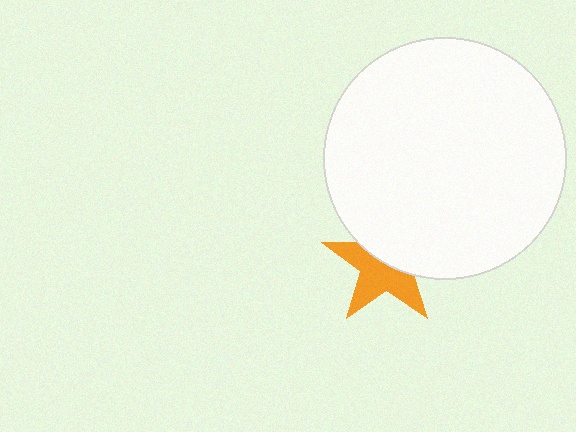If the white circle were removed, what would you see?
You would see the complete orange star.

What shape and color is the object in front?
The object in front is a white circle.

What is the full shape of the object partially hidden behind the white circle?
The partially hidden object is an orange star.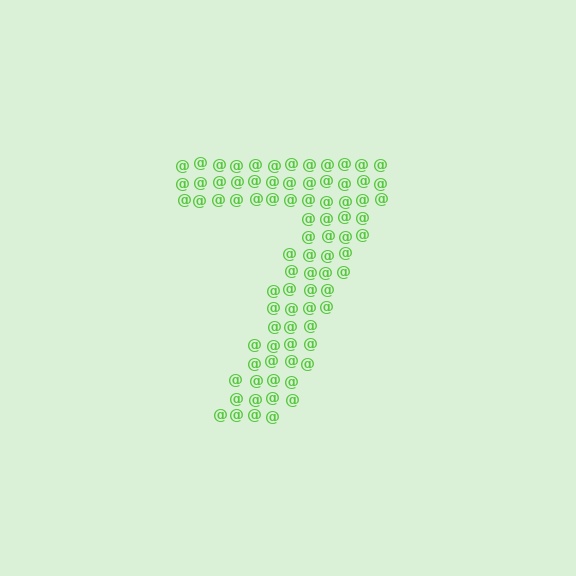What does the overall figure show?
The overall figure shows the digit 7.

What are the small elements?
The small elements are at signs.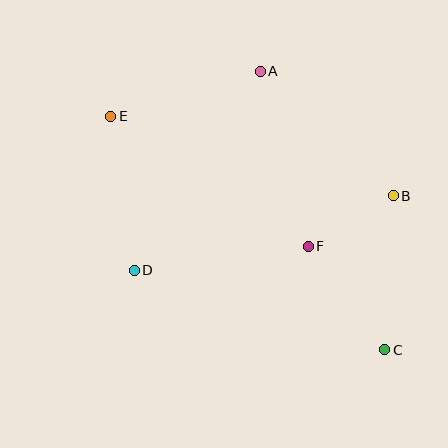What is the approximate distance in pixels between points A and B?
The distance between A and B is approximately 182 pixels.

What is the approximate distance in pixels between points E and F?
The distance between E and F is approximately 237 pixels.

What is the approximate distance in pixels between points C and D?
The distance between C and D is approximately 263 pixels.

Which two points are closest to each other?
Points B and F are closest to each other.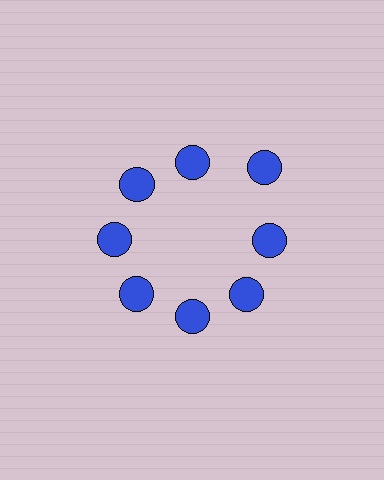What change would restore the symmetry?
The symmetry would be restored by moving it inward, back onto the ring so that all 8 circles sit at equal angles and equal distance from the center.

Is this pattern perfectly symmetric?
No. The 8 blue circles are arranged in a ring, but one element near the 2 o'clock position is pushed outward from the center, breaking the 8-fold rotational symmetry.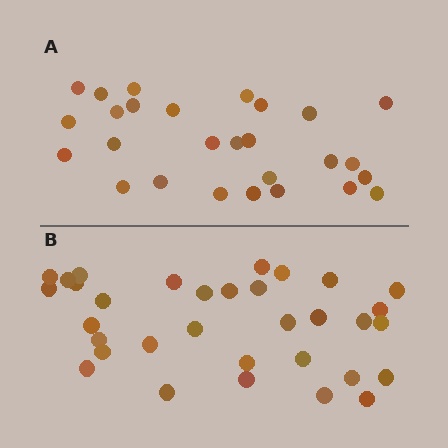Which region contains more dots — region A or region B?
Region B (the bottom region) has more dots.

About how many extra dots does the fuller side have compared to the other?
Region B has about 6 more dots than region A.